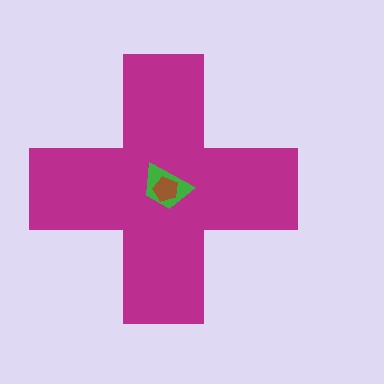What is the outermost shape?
The magenta cross.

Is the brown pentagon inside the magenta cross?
Yes.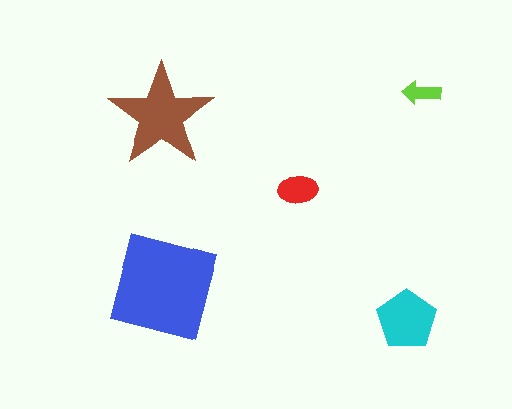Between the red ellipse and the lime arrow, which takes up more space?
The red ellipse.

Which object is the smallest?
The lime arrow.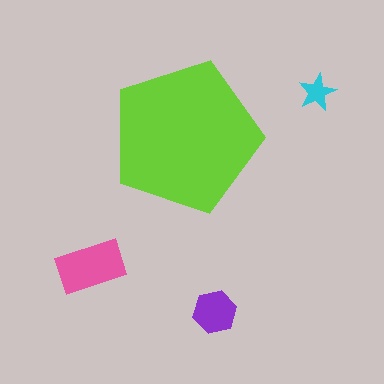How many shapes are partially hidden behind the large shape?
0 shapes are partially hidden.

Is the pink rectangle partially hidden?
No, the pink rectangle is fully visible.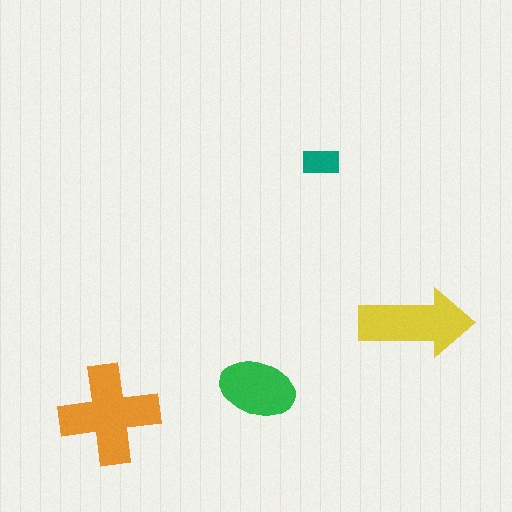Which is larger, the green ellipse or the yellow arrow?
The yellow arrow.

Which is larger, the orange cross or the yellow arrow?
The orange cross.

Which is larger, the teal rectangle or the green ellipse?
The green ellipse.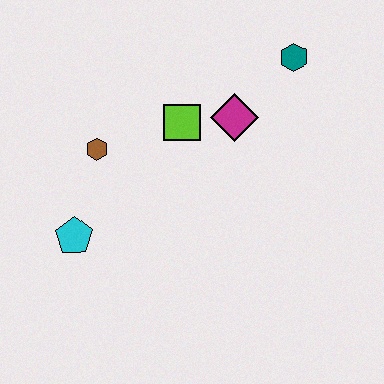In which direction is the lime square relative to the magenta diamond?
The lime square is to the left of the magenta diamond.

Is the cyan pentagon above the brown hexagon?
No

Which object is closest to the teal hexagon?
The magenta diamond is closest to the teal hexagon.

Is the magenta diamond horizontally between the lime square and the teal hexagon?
Yes